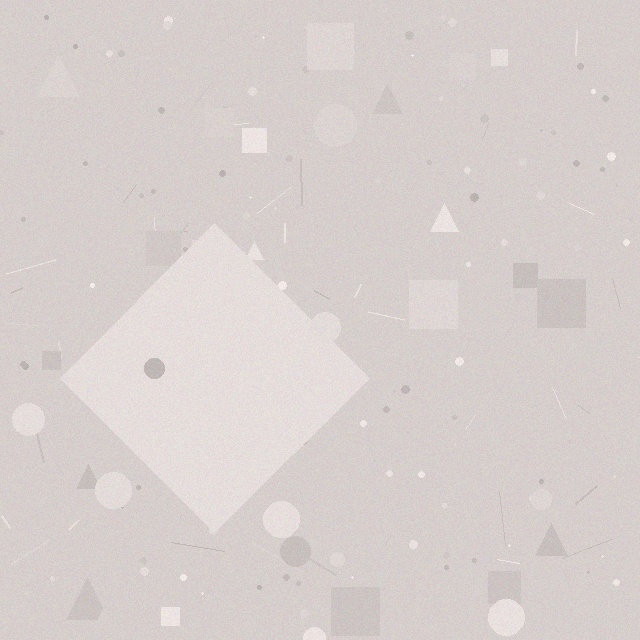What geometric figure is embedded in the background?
A diamond is embedded in the background.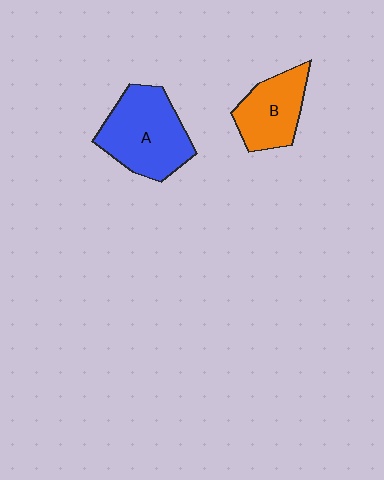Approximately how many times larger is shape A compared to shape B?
Approximately 1.4 times.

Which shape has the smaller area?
Shape B (orange).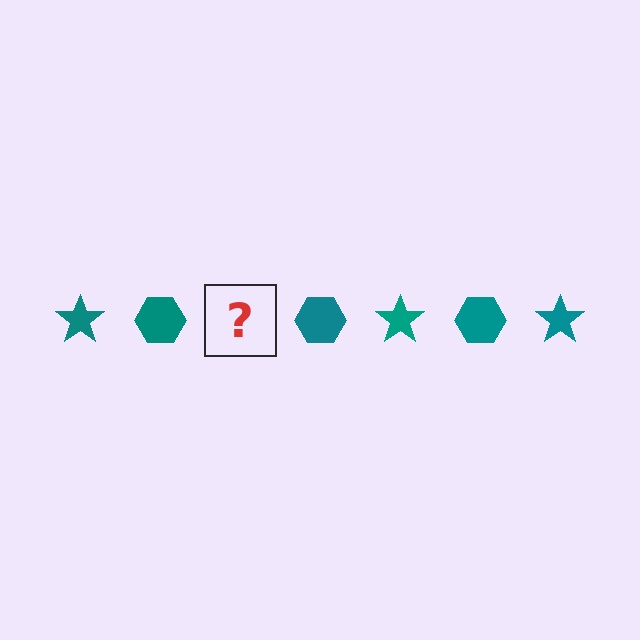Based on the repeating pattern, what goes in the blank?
The blank should be a teal star.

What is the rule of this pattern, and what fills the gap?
The rule is that the pattern cycles through star, hexagon shapes in teal. The gap should be filled with a teal star.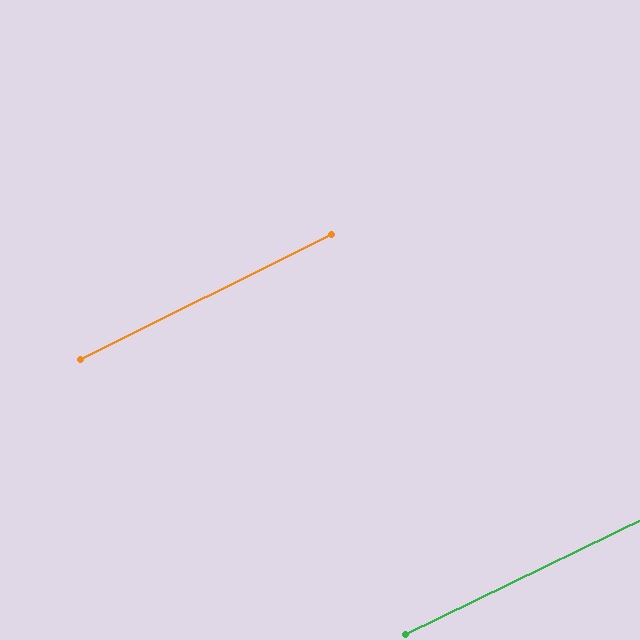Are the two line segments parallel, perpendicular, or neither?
Parallel — their directions differ by only 0.6°.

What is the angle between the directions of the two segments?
Approximately 1 degree.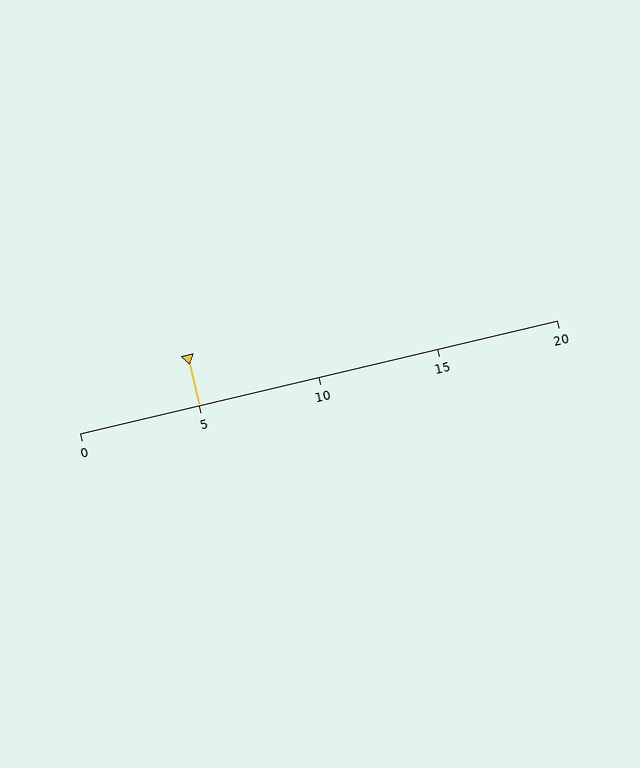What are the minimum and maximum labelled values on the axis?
The axis runs from 0 to 20.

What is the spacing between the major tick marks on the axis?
The major ticks are spaced 5 apart.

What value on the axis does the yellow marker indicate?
The marker indicates approximately 5.